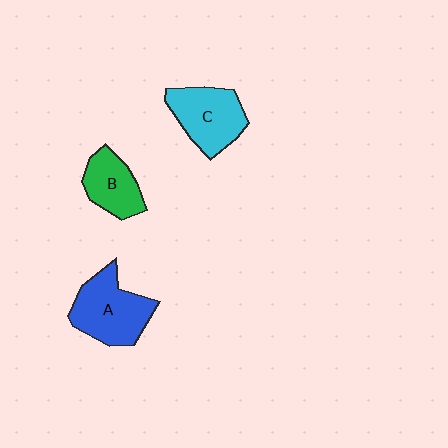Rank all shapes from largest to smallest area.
From largest to smallest: A (blue), C (cyan), B (green).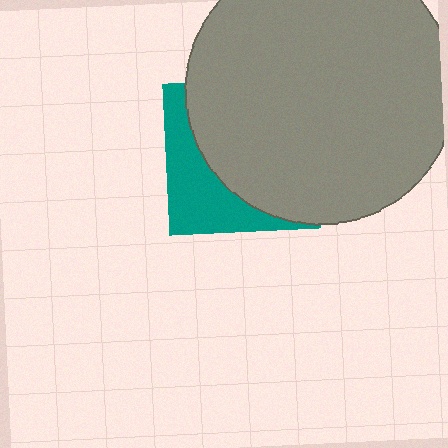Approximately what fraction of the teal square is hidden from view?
Roughly 67% of the teal square is hidden behind the gray circle.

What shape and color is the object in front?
The object in front is a gray circle.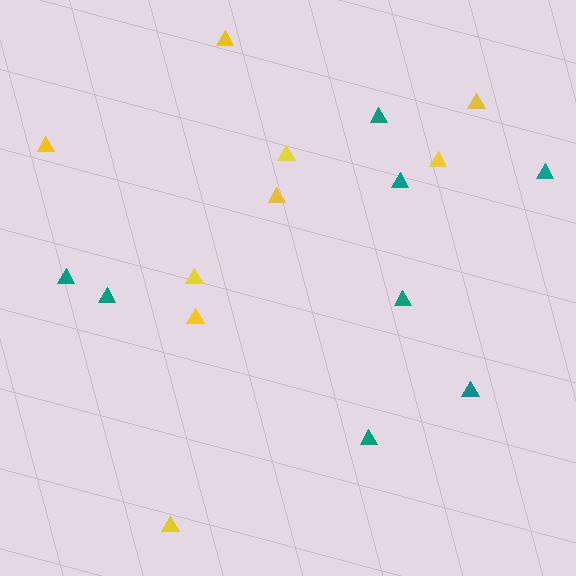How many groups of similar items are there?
There are 2 groups: one group of teal triangles (8) and one group of yellow triangles (9).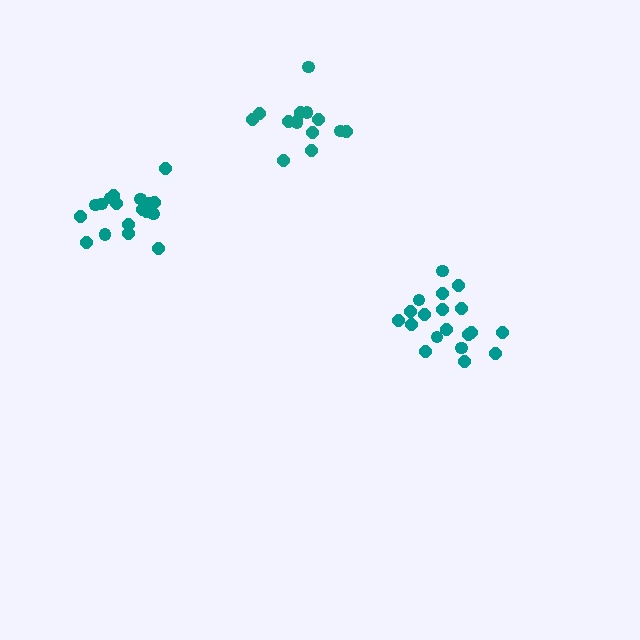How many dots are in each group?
Group 1: 18 dots, Group 2: 14 dots, Group 3: 19 dots (51 total).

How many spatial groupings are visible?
There are 3 spatial groupings.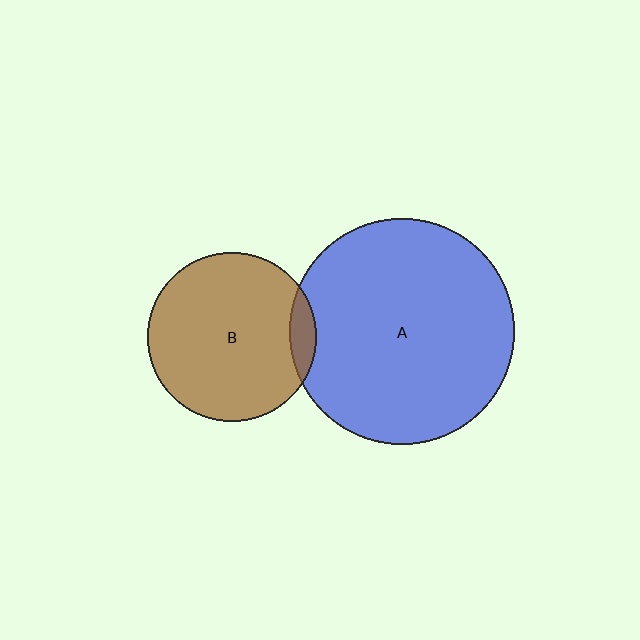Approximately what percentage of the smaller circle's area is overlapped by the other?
Approximately 10%.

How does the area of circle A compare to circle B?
Approximately 1.8 times.